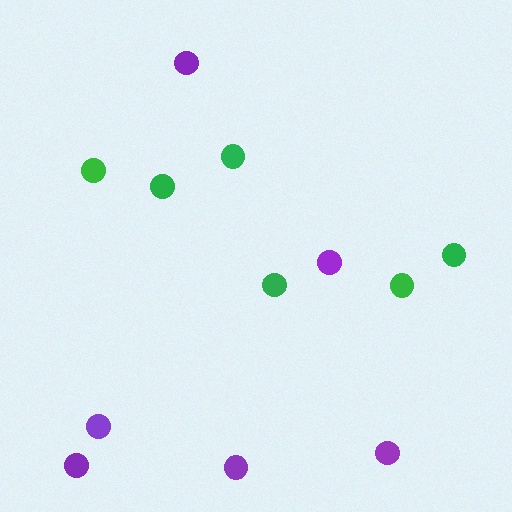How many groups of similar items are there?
There are 2 groups: one group of green circles (6) and one group of purple circles (6).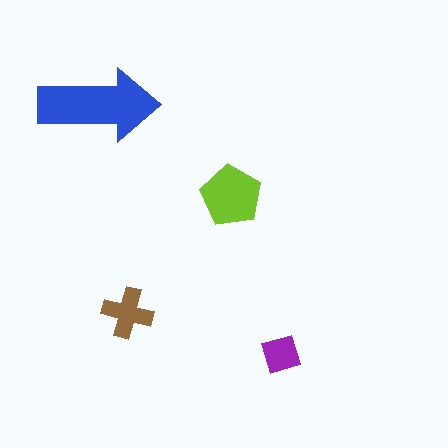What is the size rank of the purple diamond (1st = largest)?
4th.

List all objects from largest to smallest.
The blue arrow, the lime pentagon, the brown cross, the purple diamond.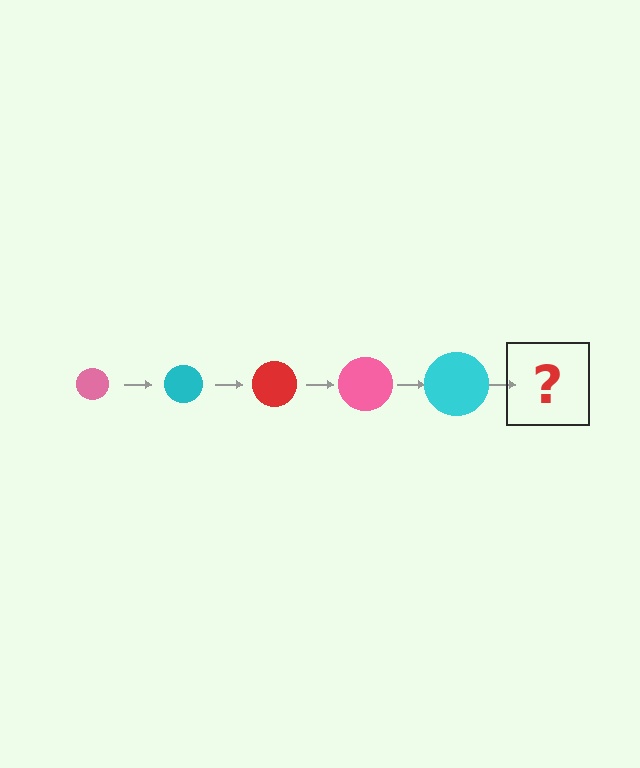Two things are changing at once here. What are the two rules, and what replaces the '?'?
The two rules are that the circle grows larger each step and the color cycles through pink, cyan, and red. The '?' should be a red circle, larger than the previous one.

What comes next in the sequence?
The next element should be a red circle, larger than the previous one.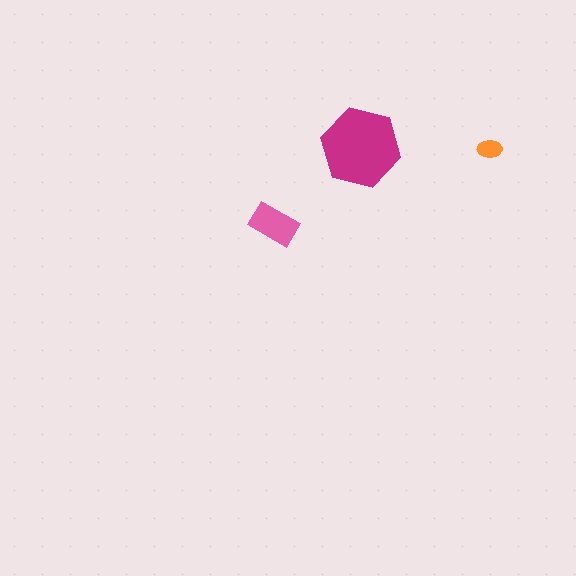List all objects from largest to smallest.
The magenta hexagon, the pink rectangle, the orange ellipse.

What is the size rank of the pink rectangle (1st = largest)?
2nd.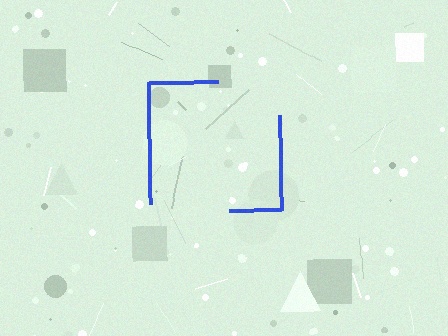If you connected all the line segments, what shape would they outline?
They would outline a square.